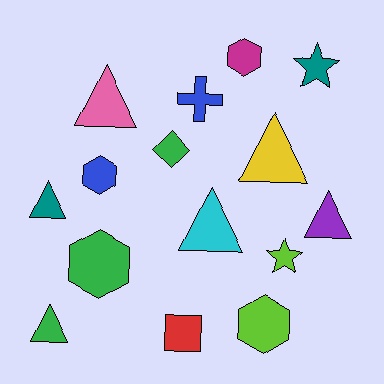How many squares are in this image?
There is 1 square.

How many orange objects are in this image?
There are no orange objects.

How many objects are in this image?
There are 15 objects.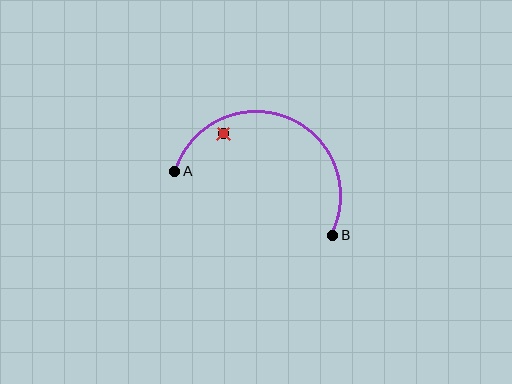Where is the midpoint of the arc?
The arc midpoint is the point on the curve farthest from the straight line joining A and B. It sits above that line.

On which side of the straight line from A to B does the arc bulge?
The arc bulges above the straight line connecting A and B.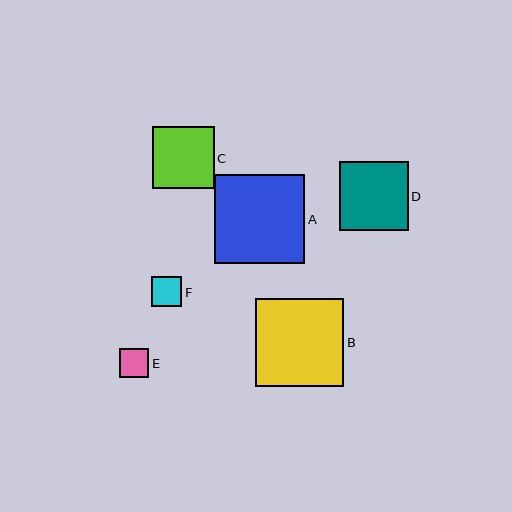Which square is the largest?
Square A is the largest with a size of approximately 90 pixels.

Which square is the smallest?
Square E is the smallest with a size of approximately 29 pixels.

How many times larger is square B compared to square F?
Square B is approximately 2.9 times the size of square F.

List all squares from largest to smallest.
From largest to smallest: A, B, D, C, F, E.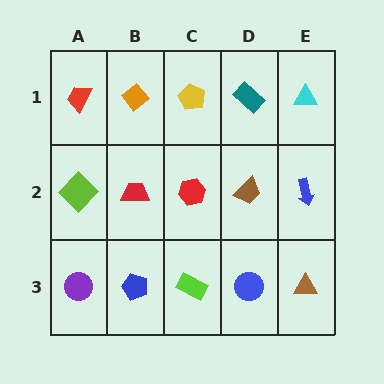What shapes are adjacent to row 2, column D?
A teal rectangle (row 1, column D), a blue circle (row 3, column D), a red hexagon (row 2, column C), a blue arrow (row 2, column E).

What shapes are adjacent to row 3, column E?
A blue arrow (row 2, column E), a blue circle (row 3, column D).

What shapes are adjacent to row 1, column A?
A lime diamond (row 2, column A), an orange diamond (row 1, column B).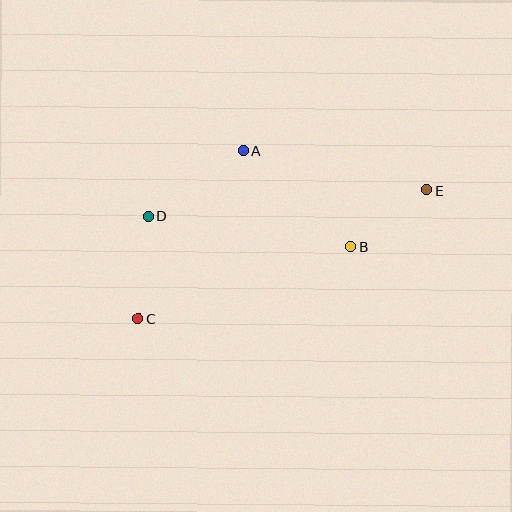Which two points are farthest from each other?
Points C and E are farthest from each other.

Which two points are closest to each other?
Points B and E are closest to each other.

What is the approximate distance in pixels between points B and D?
The distance between B and D is approximately 205 pixels.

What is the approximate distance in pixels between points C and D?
The distance between C and D is approximately 103 pixels.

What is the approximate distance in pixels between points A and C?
The distance between A and C is approximately 198 pixels.